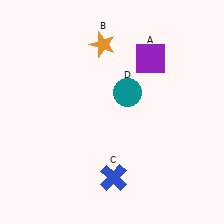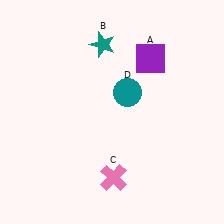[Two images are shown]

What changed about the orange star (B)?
In Image 1, B is orange. In Image 2, it changed to teal.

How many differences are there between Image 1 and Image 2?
There are 2 differences between the two images.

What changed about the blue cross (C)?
In Image 1, C is blue. In Image 2, it changed to pink.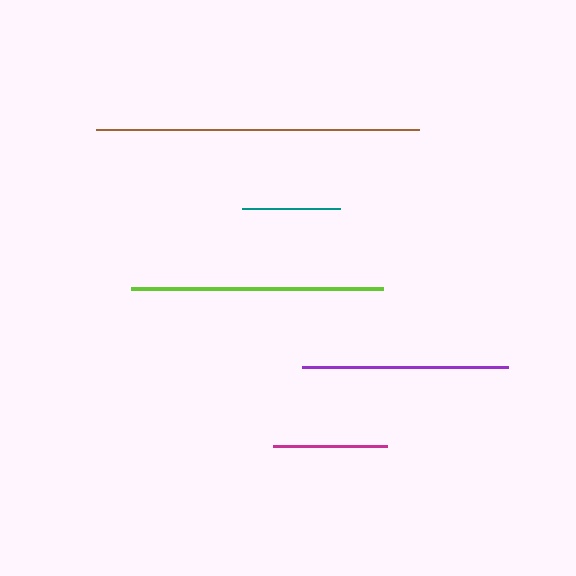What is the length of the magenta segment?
The magenta segment is approximately 114 pixels long.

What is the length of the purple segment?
The purple segment is approximately 206 pixels long.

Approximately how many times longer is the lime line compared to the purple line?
The lime line is approximately 1.2 times the length of the purple line.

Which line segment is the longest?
The brown line is the longest at approximately 323 pixels.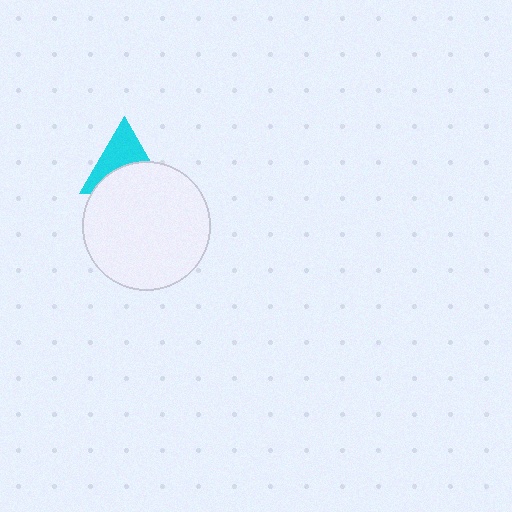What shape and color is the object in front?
The object in front is a white circle.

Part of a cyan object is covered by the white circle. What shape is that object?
It is a triangle.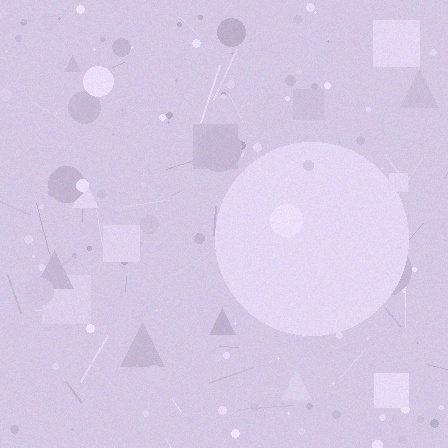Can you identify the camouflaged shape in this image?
The camouflaged shape is a circle.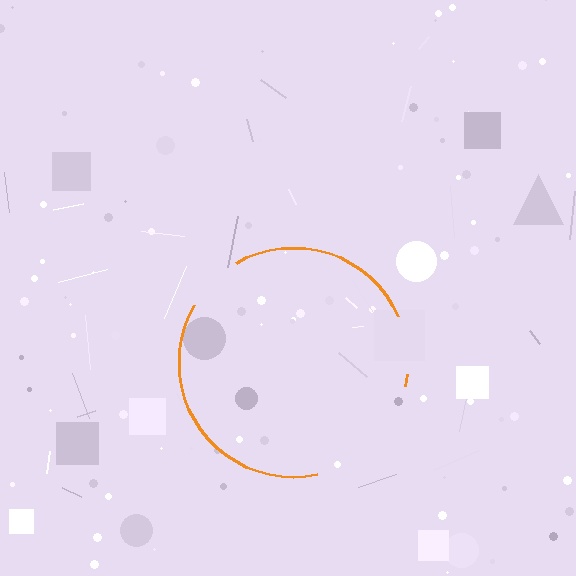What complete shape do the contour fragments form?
The contour fragments form a circle.